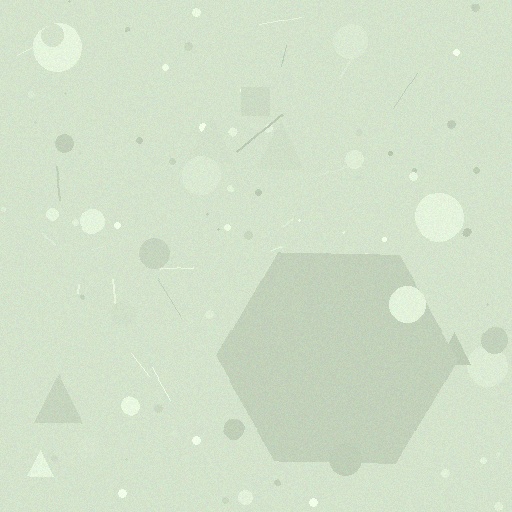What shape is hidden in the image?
A hexagon is hidden in the image.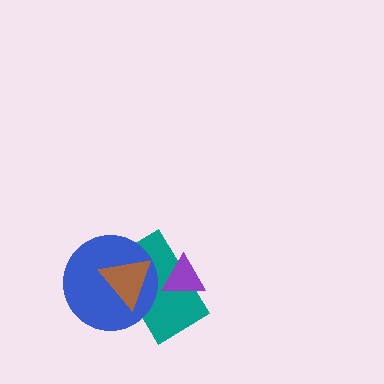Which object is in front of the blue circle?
The brown triangle is in front of the blue circle.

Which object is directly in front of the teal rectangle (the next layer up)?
The blue circle is directly in front of the teal rectangle.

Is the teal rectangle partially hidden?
Yes, it is partially covered by another shape.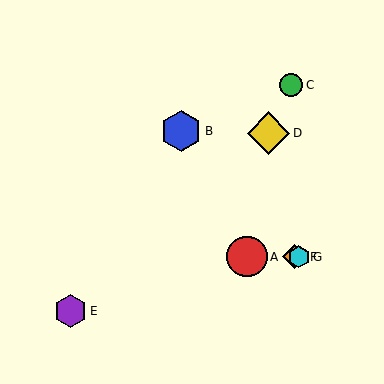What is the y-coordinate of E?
Object E is at y≈311.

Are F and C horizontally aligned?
No, F is at y≈257 and C is at y≈85.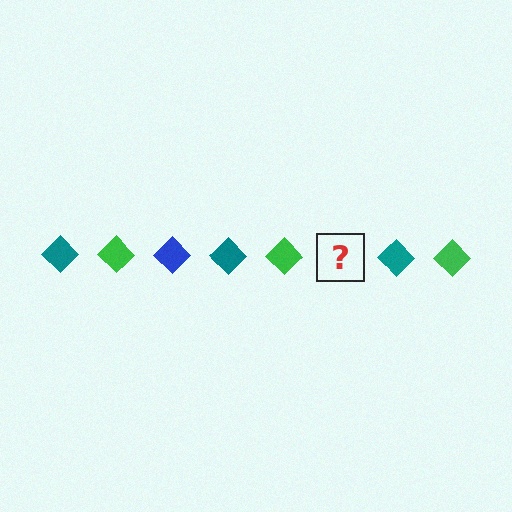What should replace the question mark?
The question mark should be replaced with a blue diamond.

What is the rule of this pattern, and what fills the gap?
The rule is that the pattern cycles through teal, green, blue diamonds. The gap should be filled with a blue diamond.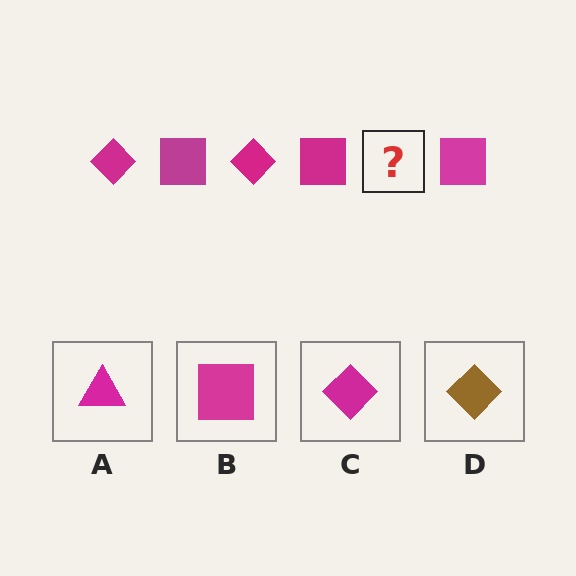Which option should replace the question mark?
Option C.